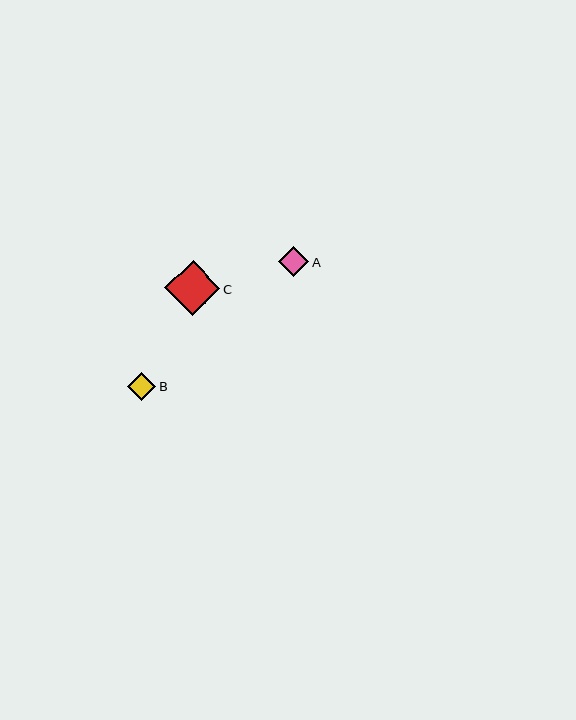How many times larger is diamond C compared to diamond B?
Diamond C is approximately 1.9 times the size of diamond B.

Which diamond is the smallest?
Diamond B is the smallest with a size of approximately 28 pixels.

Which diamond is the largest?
Diamond C is the largest with a size of approximately 55 pixels.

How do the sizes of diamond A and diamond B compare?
Diamond A and diamond B are approximately the same size.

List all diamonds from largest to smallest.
From largest to smallest: C, A, B.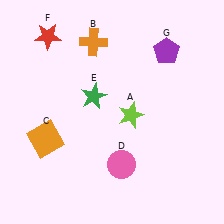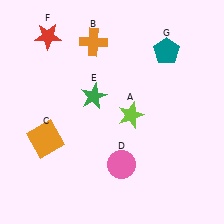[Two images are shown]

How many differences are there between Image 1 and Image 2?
There is 1 difference between the two images.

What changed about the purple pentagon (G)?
In Image 1, G is purple. In Image 2, it changed to teal.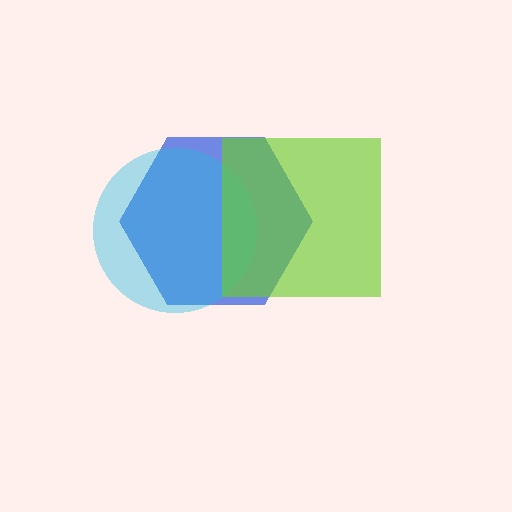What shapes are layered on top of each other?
The layered shapes are: a blue hexagon, a cyan circle, a lime square.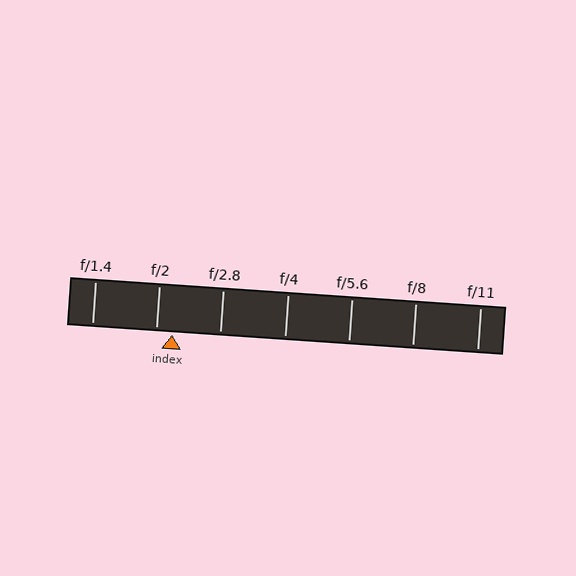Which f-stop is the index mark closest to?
The index mark is closest to f/2.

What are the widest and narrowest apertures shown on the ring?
The widest aperture shown is f/1.4 and the narrowest is f/11.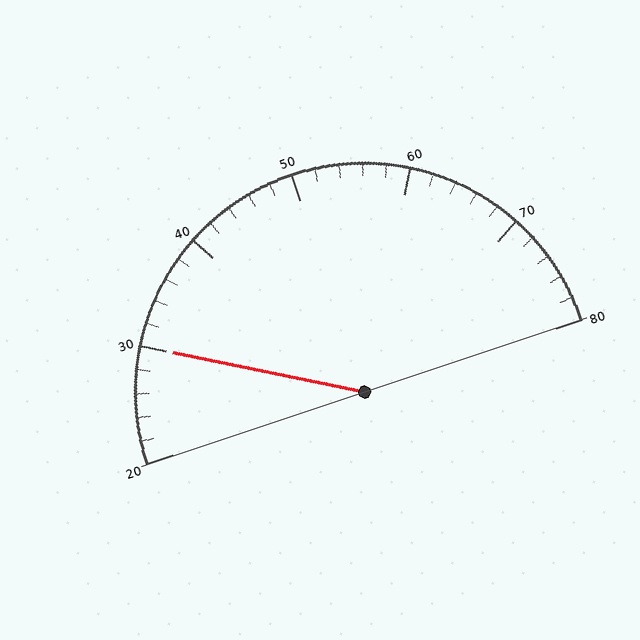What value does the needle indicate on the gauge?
The needle indicates approximately 30.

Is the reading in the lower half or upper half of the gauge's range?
The reading is in the lower half of the range (20 to 80).